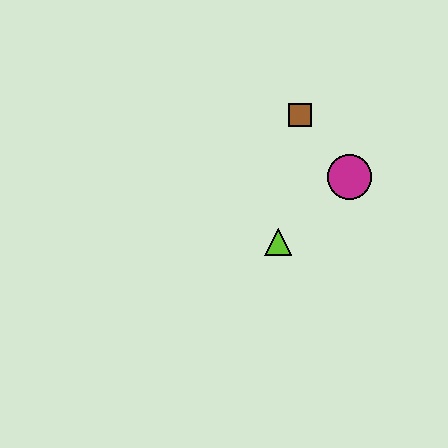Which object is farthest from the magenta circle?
The lime triangle is farthest from the magenta circle.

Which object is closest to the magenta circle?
The brown square is closest to the magenta circle.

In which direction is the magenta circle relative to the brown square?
The magenta circle is below the brown square.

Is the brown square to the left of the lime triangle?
No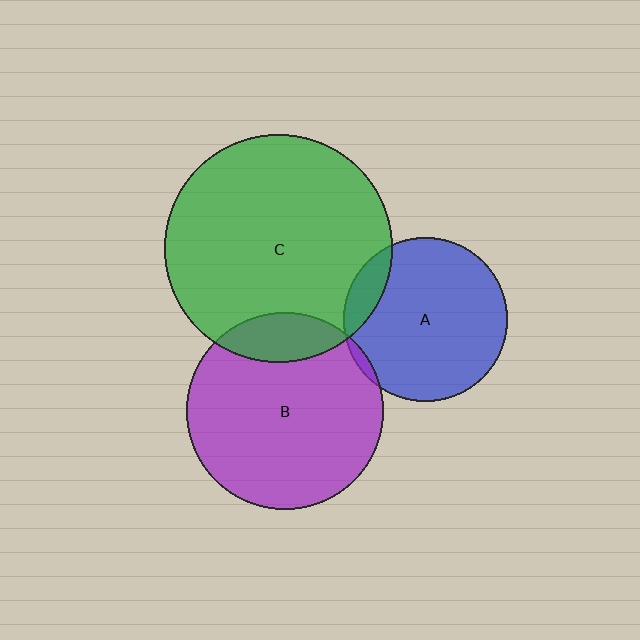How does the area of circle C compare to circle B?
Approximately 1.3 times.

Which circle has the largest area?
Circle C (green).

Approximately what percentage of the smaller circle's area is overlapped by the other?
Approximately 10%.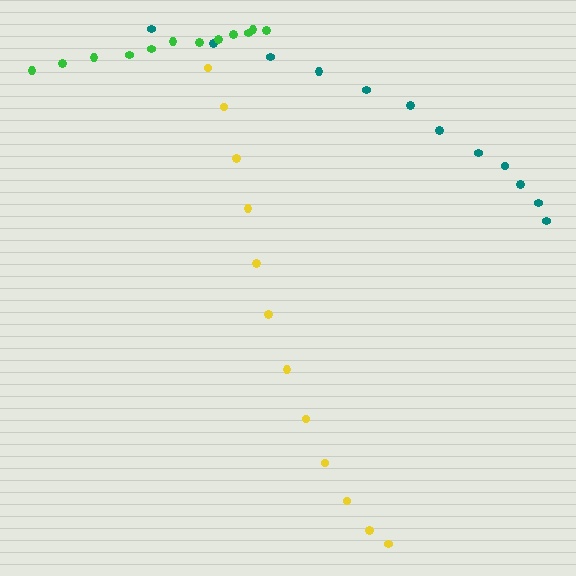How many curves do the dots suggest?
There are 3 distinct paths.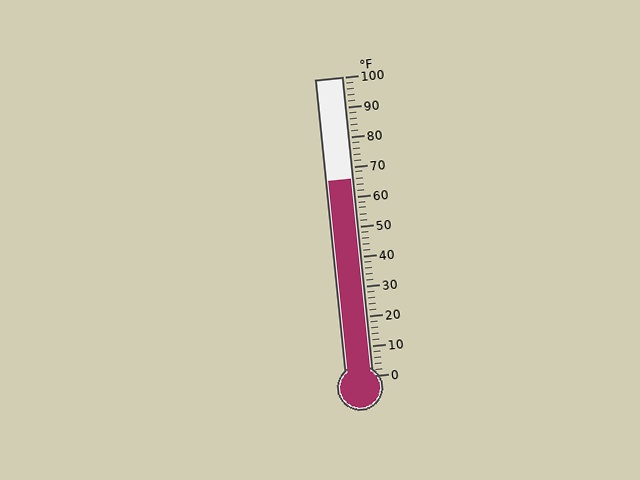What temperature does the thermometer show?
The thermometer shows approximately 66°F.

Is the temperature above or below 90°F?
The temperature is below 90°F.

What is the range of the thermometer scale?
The thermometer scale ranges from 0°F to 100°F.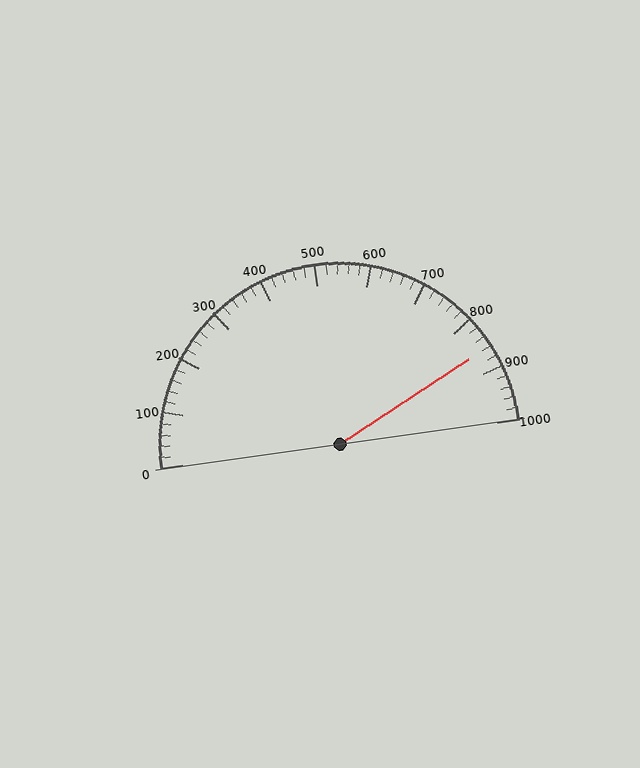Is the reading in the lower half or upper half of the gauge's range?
The reading is in the upper half of the range (0 to 1000).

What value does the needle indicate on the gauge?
The needle indicates approximately 860.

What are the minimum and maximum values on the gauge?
The gauge ranges from 0 to 1000.